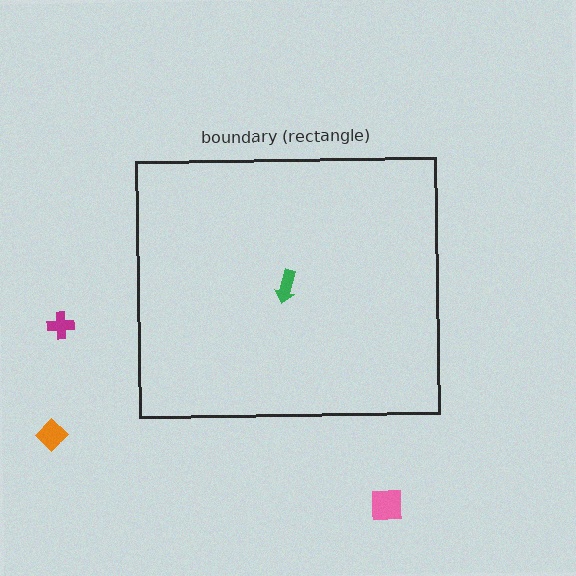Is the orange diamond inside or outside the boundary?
Outside.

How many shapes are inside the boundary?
1 inside, 3 outside.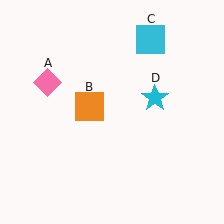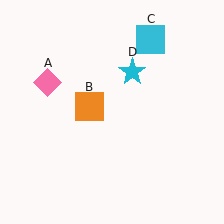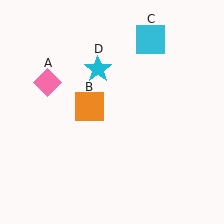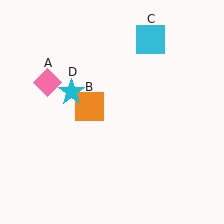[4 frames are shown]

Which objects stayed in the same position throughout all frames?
Pink diamond (object A) and orange square (object B) and cyan square (object C) remained stationary.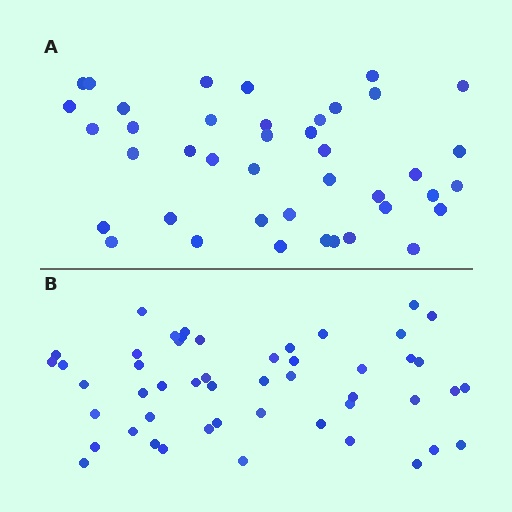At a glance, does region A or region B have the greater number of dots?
Region B (the bottom region) has more dots.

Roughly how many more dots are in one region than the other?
Region B has roughly 8 or so more dots than region A.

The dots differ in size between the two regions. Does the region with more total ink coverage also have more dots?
No. Region A has more total ink coverage because its dots are larger, but region B actually contains more individual dots. Total area can be misleading — the number of items is what matters here.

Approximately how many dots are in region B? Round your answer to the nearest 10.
About 50 dots.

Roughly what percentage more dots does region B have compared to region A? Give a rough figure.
About 20% more.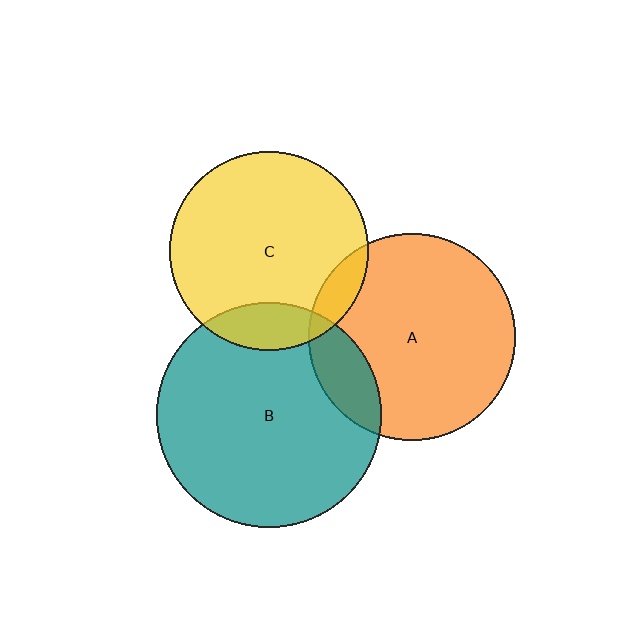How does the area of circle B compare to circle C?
Approximately 1.3 times.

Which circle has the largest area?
Circle B (teal).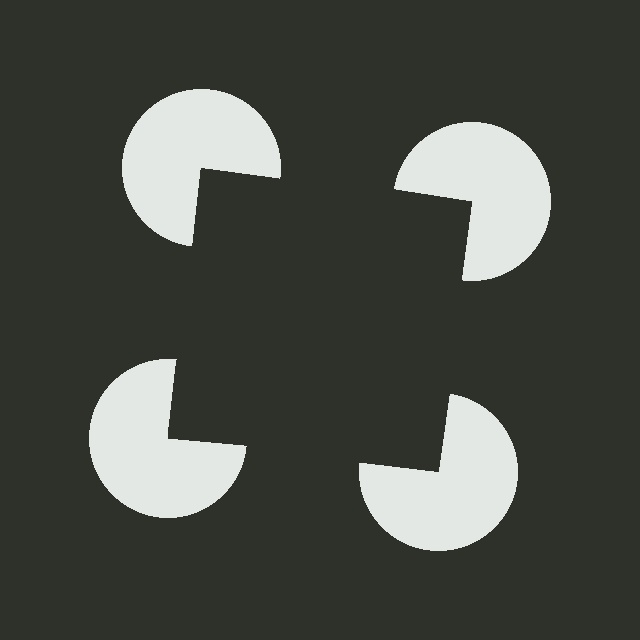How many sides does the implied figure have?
4 sides.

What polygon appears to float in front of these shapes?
An illusory square — its edges are inferred from the aligned wedge cuts in the pac-man discs, not physically drawn.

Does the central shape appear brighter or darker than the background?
It typically appears slightly darker than the background, even though no actual brightness change is drawn.